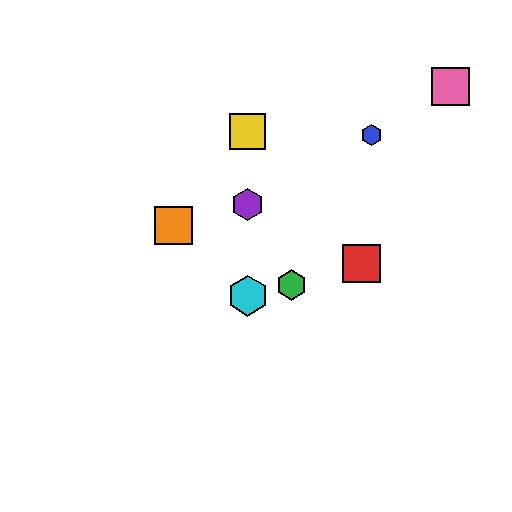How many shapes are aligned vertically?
3 shapes (the yellow square, the purple hexagon, the cyan hexagon) are aligned vertically.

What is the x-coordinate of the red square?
The red square is at x≈361.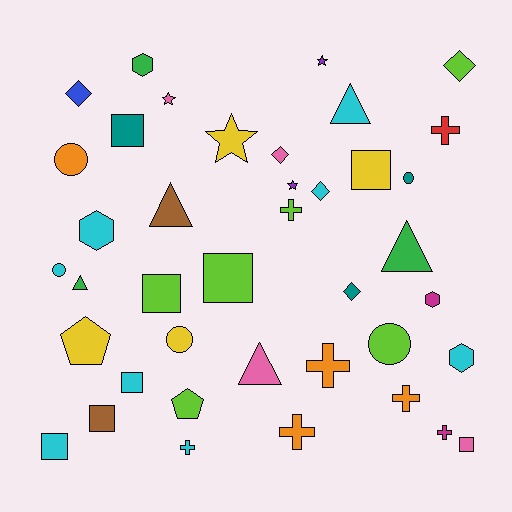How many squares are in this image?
There are 8 squares.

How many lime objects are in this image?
There are 6 lime objects.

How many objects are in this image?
There are 40 objects.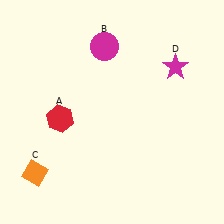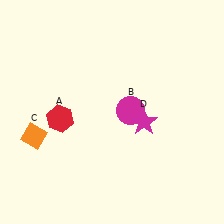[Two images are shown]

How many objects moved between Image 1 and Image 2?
3 objects moved between the two images.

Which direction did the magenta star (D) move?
The magenta star (D) moved down.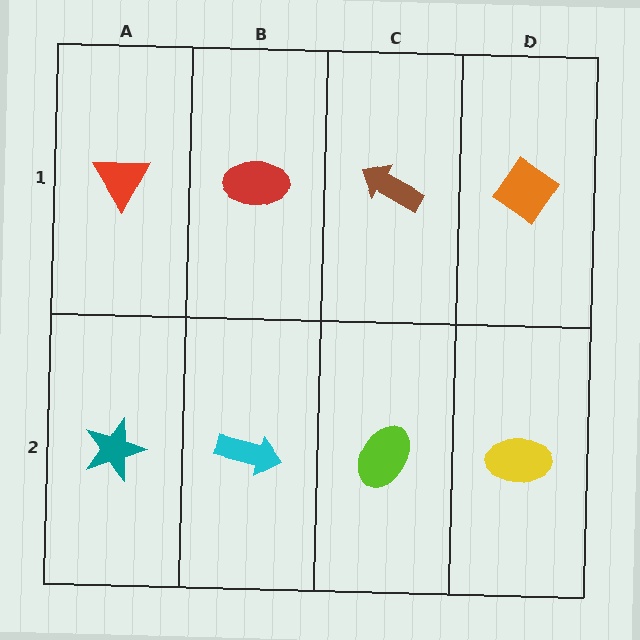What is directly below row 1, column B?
A cyan arrow.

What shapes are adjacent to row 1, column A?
A teal star (row 2, column A), a red ellipse (row 1, column B).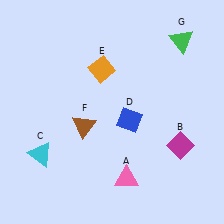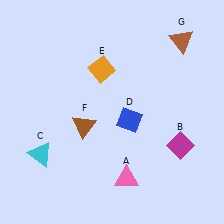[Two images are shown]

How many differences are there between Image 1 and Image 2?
There is 1 difference between the two images.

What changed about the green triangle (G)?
In Image 1, G is green. In Image 2, it changed to brown.